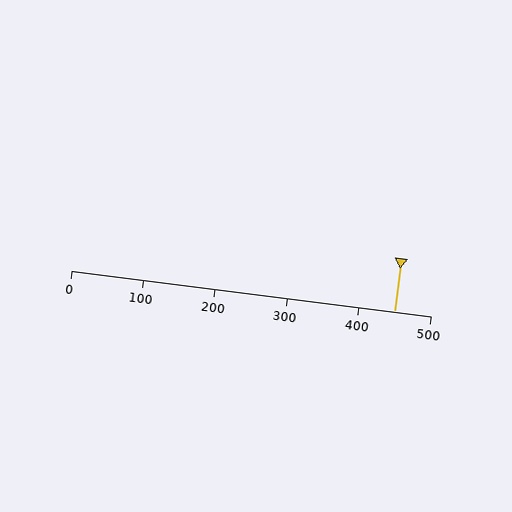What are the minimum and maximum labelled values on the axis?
The axis runs from 0 to 500.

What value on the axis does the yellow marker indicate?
The marker indicates approximately 450.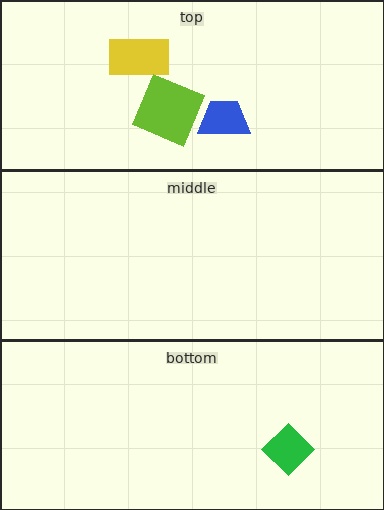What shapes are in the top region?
The yellow rectangle, the lime square, the blue trapezoid.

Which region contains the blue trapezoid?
The top region.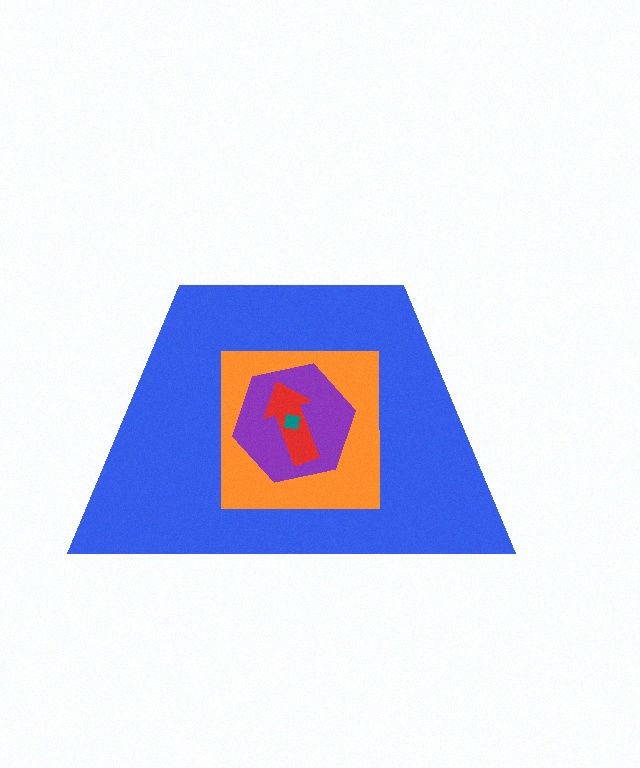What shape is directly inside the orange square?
The purple hexagon.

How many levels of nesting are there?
5.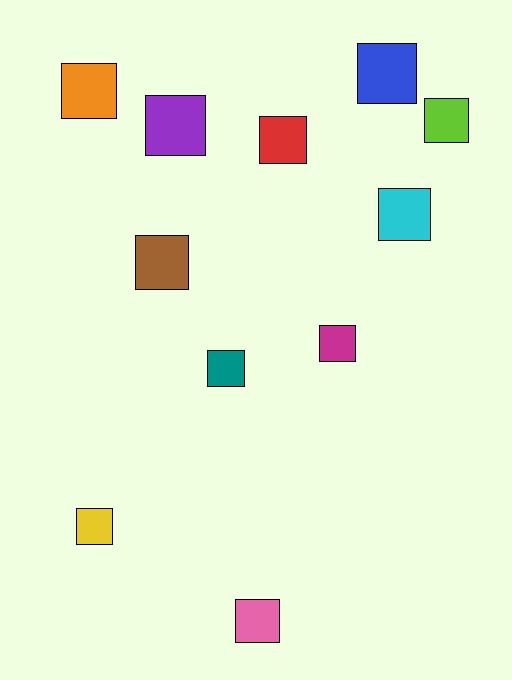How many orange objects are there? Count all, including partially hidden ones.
There is 1 orange object.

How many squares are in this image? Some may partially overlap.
There are 11 squares.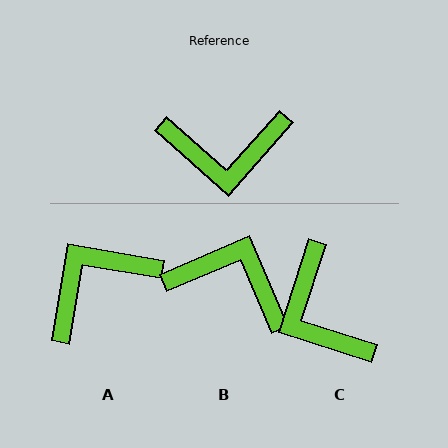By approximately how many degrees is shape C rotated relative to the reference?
Approximately 66 degrees clockwise.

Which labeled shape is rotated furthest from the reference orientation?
B, about 155 degrees away.